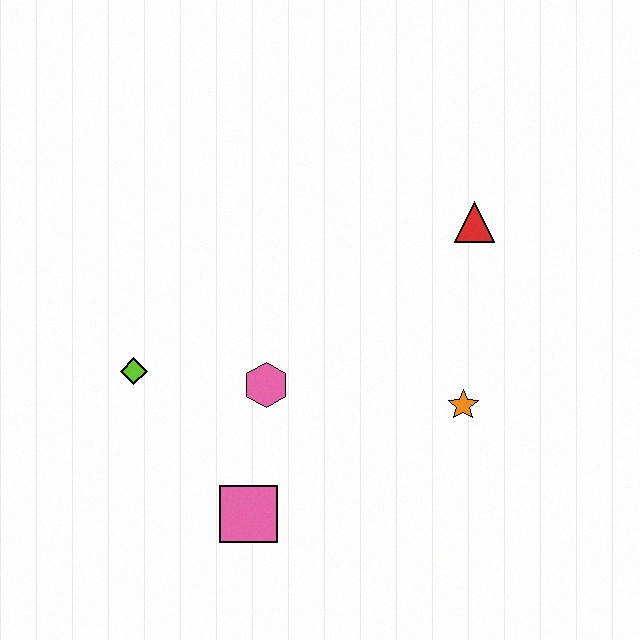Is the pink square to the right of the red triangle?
No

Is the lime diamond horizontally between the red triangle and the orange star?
No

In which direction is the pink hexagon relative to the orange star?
The pink hexagon is to the left of the orange star.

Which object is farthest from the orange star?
The lime diamond is farthest from the orange star.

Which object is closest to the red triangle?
The orange star is closest to the red triangle.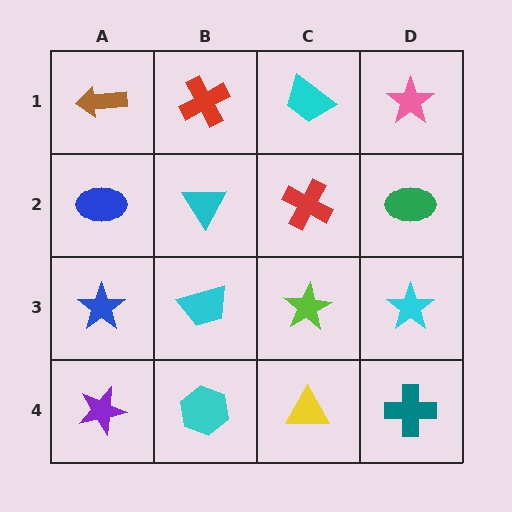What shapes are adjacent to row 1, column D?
A green ellipse (row 2, column D), a cyan trapezoid (row 1, column C).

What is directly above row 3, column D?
A green ellipse.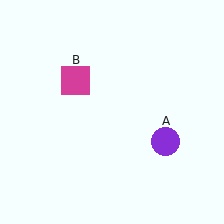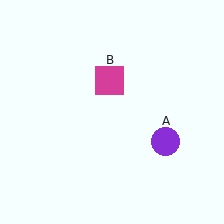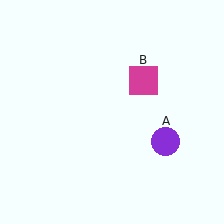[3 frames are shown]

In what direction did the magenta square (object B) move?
The magenta square (object B) moved right.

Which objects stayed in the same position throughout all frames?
Purple circle (object A) remained stationary.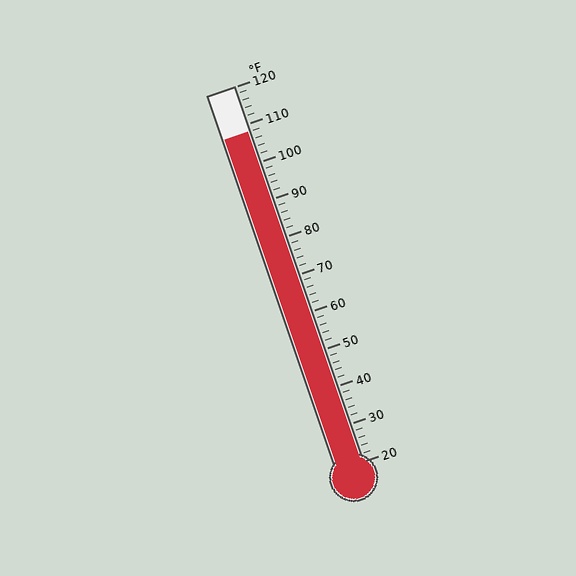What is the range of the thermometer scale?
The thermometer scale ranges from 20°F to 120°F.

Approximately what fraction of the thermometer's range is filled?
The thermometer is filled to approximately 90% of its range.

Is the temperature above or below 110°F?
The temperature is below 110°F.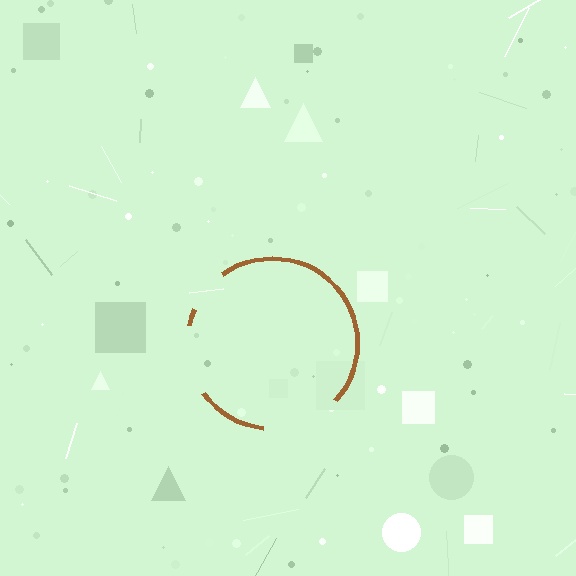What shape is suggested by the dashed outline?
The dashed outline suggests a circle.